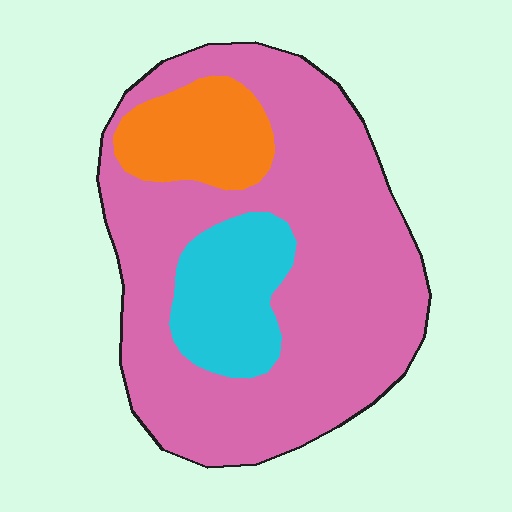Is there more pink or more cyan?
Pink.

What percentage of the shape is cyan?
Cyan covers 15% of the shape.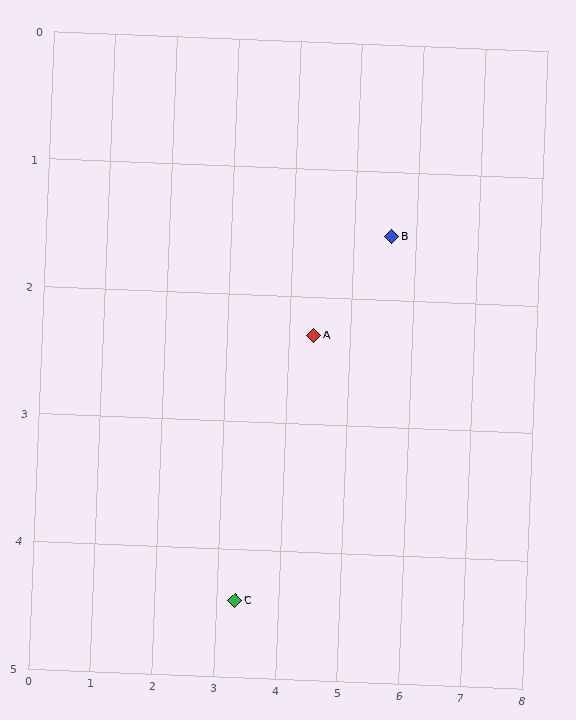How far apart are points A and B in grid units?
Points A and B are about 1.4 grid units apart.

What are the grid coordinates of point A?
Point A is at approximately (4.4, 2.3).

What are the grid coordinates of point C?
Point C is at approximately (3.3, 4.4).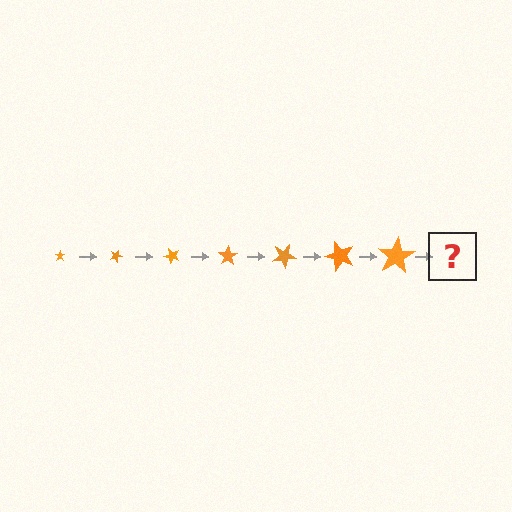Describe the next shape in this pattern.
It should be a star, larger than the previous one and rotated 175 degrees from the start.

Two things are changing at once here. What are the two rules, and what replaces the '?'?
The two rules are that the star grows larger each step and it rotates 25 degrees each step. The '?' should be a star, larger than the previous one and rotated 175 degrees from the start.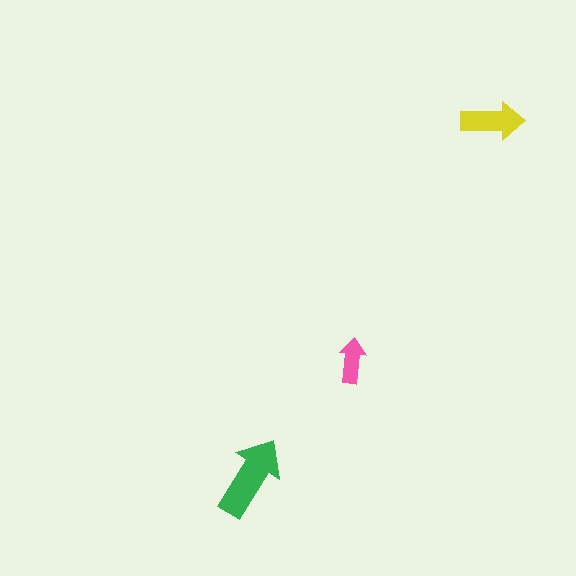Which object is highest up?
The yellow arrow is topmost.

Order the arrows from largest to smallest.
the green one, the yellow one, the pink one.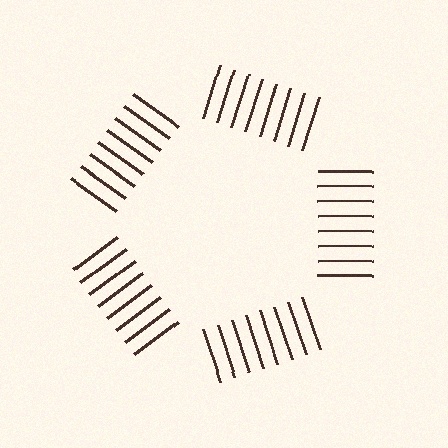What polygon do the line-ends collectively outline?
An illusory pentagon — the line segments terminate on its edges but no continuous stroke is drawn.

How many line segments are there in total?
40 — 8 along each of the 5 edges.